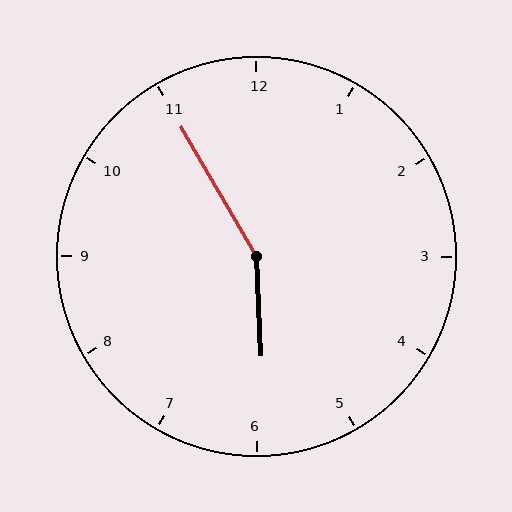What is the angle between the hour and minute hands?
Approximately 152 degrees.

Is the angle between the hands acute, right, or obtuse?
It is obtuse.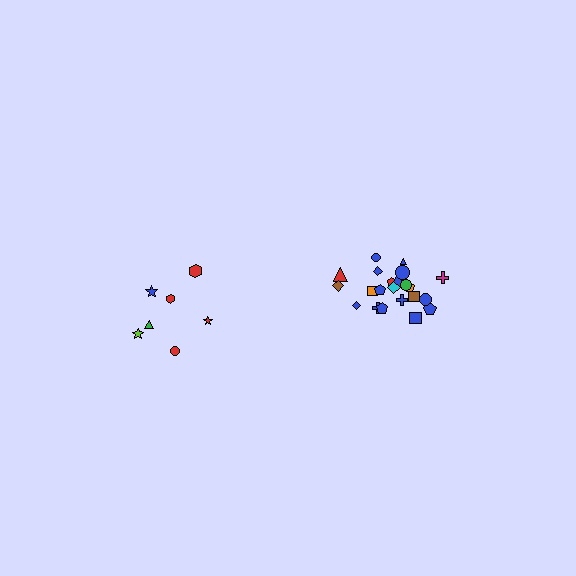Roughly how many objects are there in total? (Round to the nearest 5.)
Roughly 30 objects in total.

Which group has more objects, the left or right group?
The right group.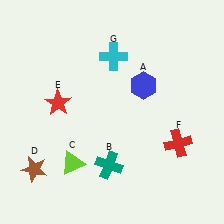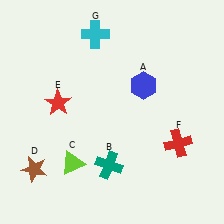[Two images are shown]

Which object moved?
The cyan cross (G) moved up.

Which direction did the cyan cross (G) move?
The cyan cross (G) moved up.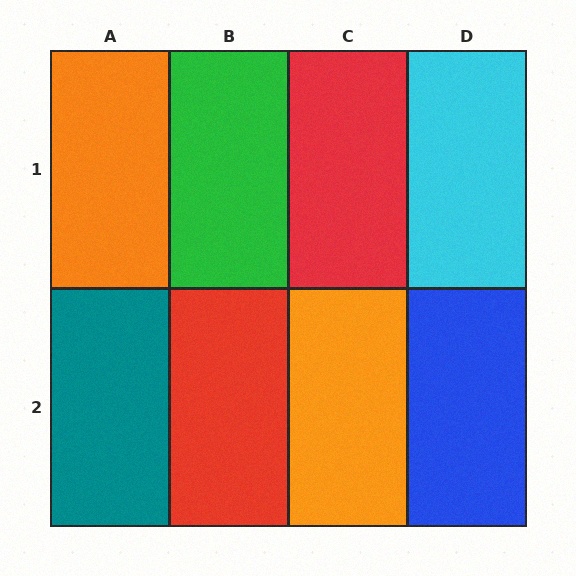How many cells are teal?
1 cell is teal.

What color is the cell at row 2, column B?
Red.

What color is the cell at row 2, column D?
Blue.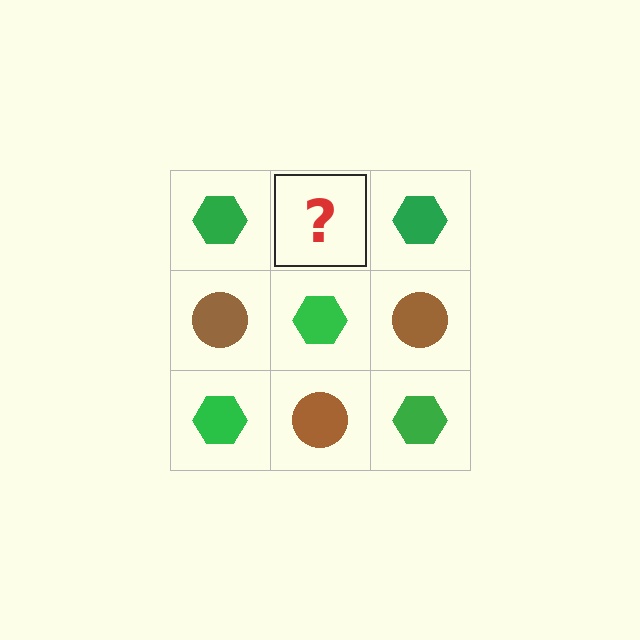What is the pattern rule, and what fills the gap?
The rule is that it alternates green hexagon and brown circle in a checkerboard pattern. The gap should be filled with a brown circle.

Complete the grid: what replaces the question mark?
The question mark should be replaced with a brown circle.